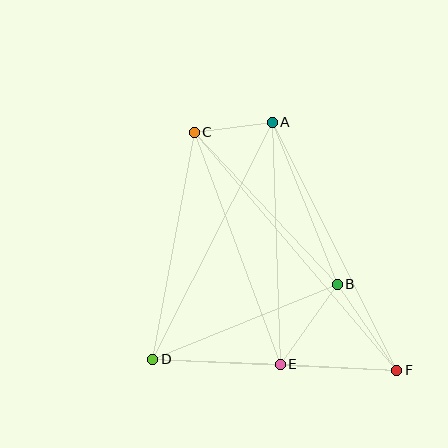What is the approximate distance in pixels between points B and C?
The distance between B and C is approximately 208 pixels.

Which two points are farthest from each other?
Points C and F are farthest from each other.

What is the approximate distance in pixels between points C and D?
The distance between C and D is approximately 231 pixels.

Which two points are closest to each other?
Points A and C are closest to each other.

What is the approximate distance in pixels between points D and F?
The distance between D and F is approximately 244 pixels.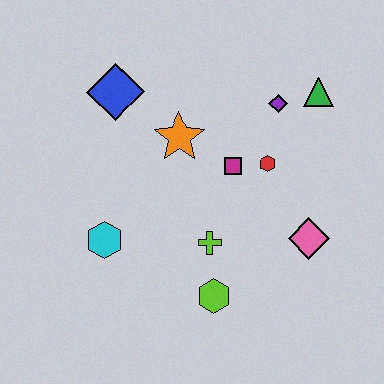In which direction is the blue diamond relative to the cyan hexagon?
The blue diamond is above the cyan hexagon.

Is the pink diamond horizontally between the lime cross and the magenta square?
No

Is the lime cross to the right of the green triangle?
No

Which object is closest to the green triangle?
The purple diamond is closest to the green triangle.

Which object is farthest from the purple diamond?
The cyan hexagon is farthest from the purple diamond.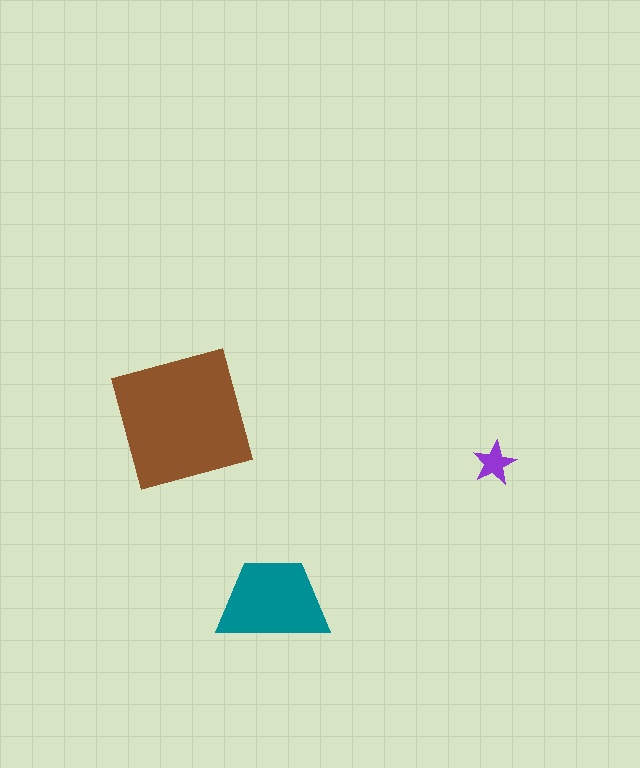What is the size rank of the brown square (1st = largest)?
1st.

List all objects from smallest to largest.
The purple star, the teal trapezoid, the brown square.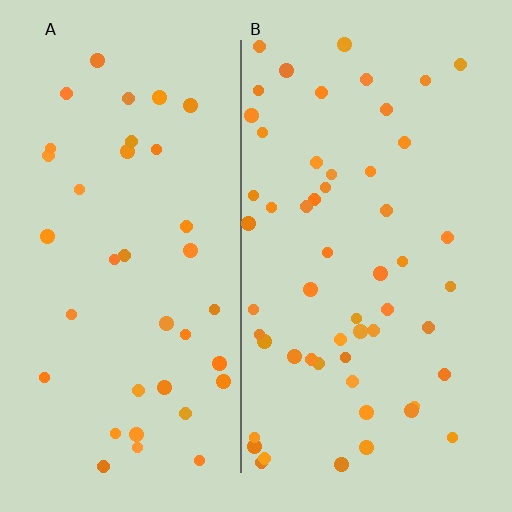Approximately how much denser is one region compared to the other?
Approximately 1.5× — region B over region A.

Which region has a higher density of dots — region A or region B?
B (the right).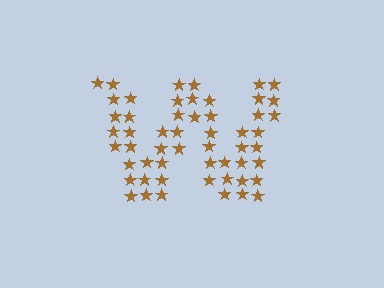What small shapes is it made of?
It is made of small stars.